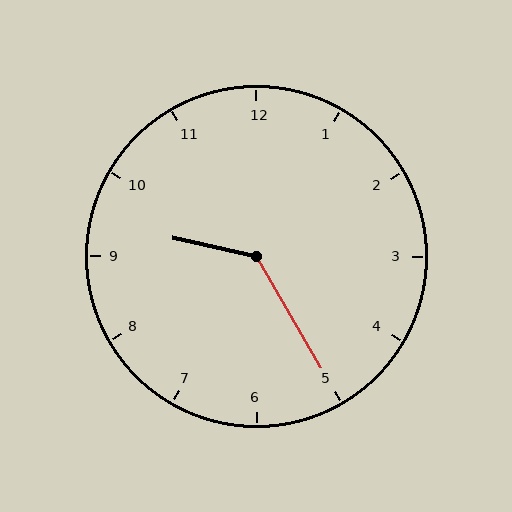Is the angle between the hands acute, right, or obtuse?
It is obtuse.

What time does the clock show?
9:25.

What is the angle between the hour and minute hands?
Approximately 132 degrees.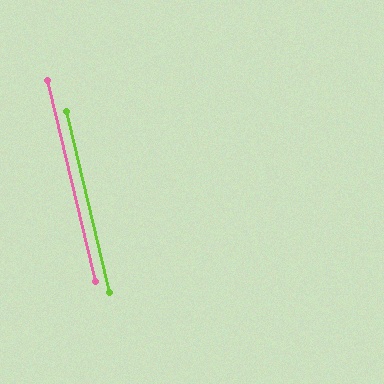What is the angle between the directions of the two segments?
Approximately 0 degrees.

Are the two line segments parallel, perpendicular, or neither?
Parallel — their directions differ by only 0.2°.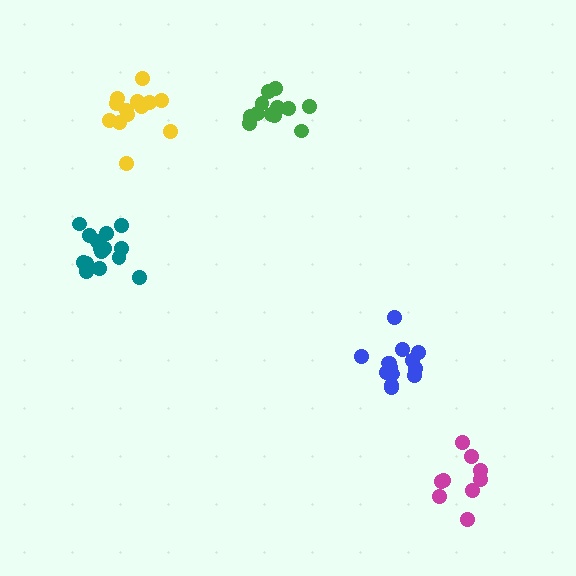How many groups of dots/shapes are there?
There are 5 groups.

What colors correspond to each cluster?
The clusters are colored: blue, teal, green, magenta, yellow.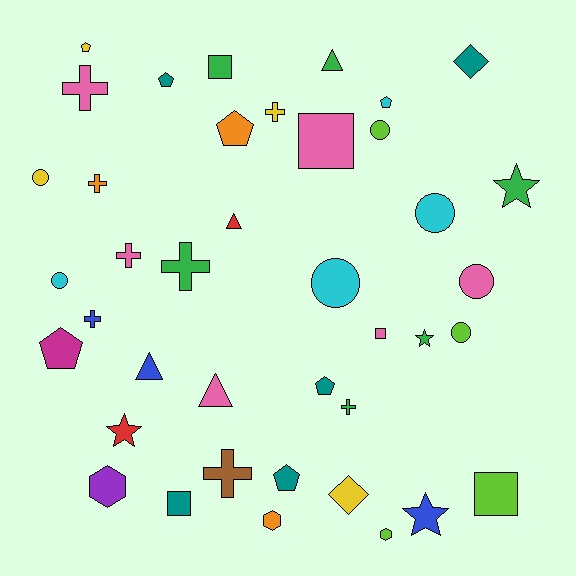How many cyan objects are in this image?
There are 4 cyan objects.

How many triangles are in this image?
There are 4 triangles.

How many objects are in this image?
There are 40 objects.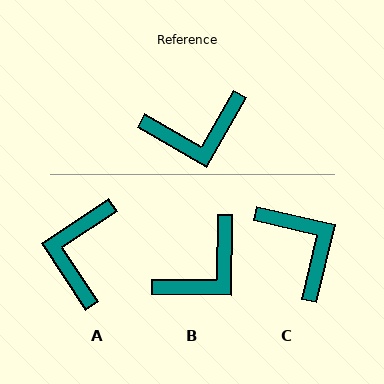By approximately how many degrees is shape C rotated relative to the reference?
Approximately 107 degrees counter-clockwise.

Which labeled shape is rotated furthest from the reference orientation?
A, about 116 degrees away.